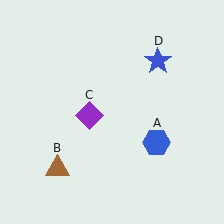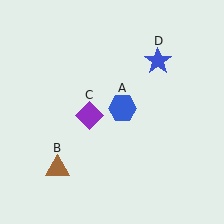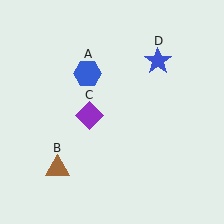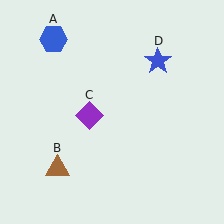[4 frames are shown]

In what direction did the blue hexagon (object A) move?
The blue hexagon (object A) moved up and to the left.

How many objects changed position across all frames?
1 object changed position: blue hexagon (object A).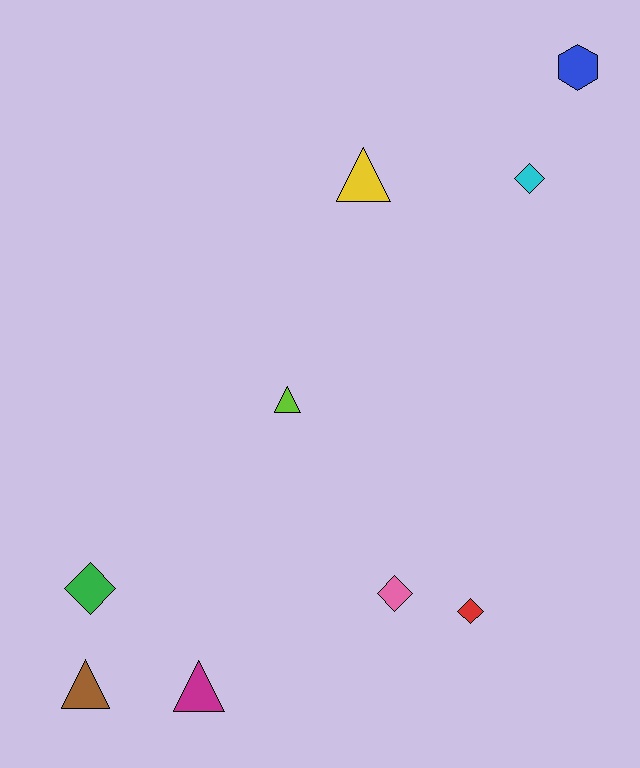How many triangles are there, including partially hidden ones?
There are 4 triangles.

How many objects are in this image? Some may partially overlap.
There are 9 objects.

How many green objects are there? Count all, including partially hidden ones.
There is 1 green object.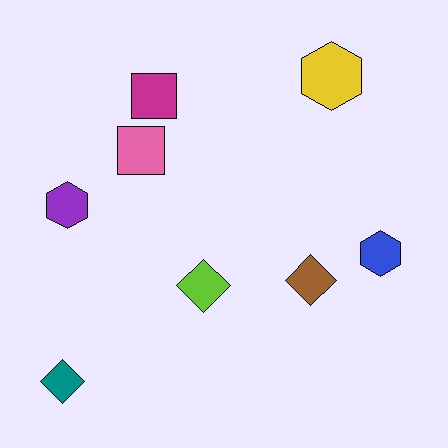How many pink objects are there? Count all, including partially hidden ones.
There is 1 pink object.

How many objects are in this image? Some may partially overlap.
There are 8 objects.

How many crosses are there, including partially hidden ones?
There are no crosses.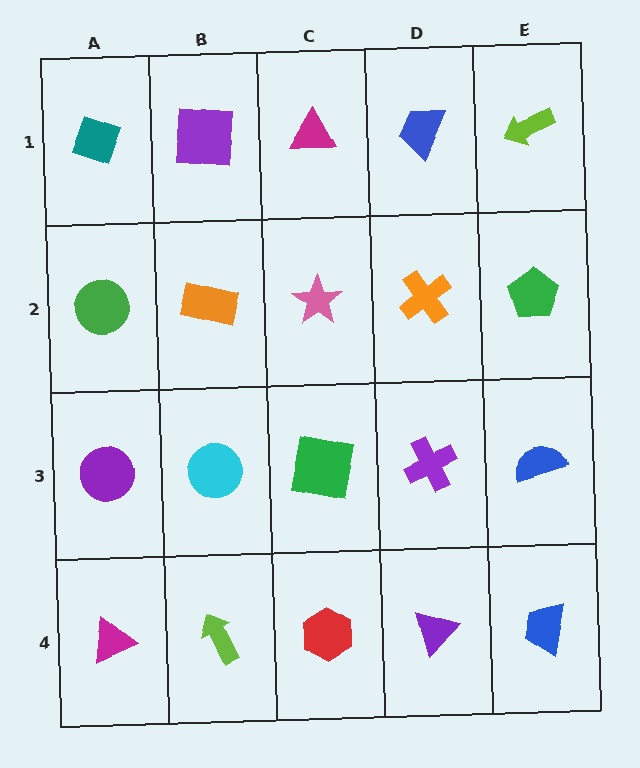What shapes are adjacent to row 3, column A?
A green circle (row 2, column A), a magenta triangle (row 4, column A), a cyan circle (row 3, column B).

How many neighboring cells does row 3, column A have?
3.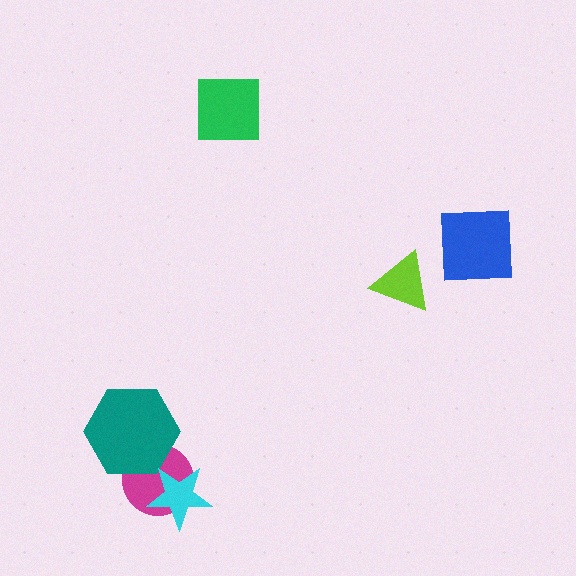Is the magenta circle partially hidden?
Yes, it is partially covered by another shape.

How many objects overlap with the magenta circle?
2 objects overlap with the magenta circle.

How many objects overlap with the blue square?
0 objects overlap with the blue square.